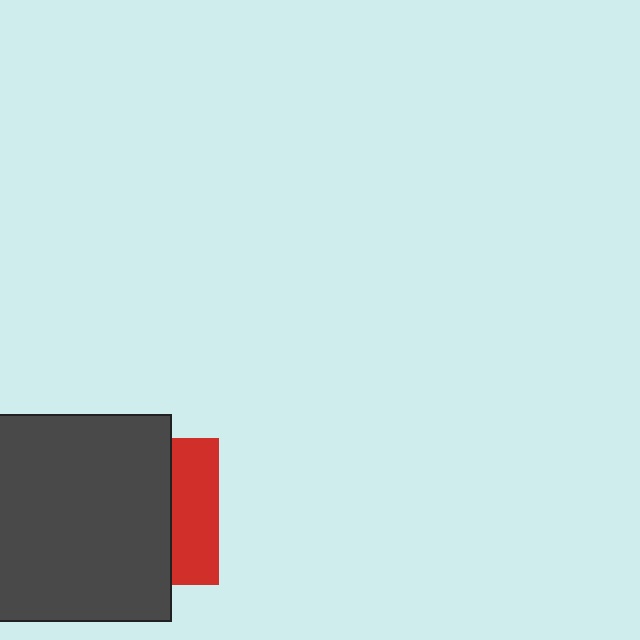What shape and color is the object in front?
The object in front is a dark gray square.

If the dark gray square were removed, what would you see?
You would see the complete red square.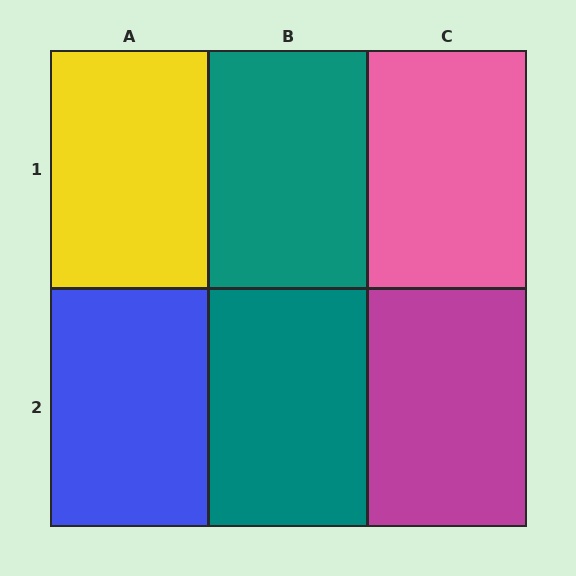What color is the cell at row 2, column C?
Magenta.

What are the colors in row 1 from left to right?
Yellow, teal, pink.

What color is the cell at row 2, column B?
Teal.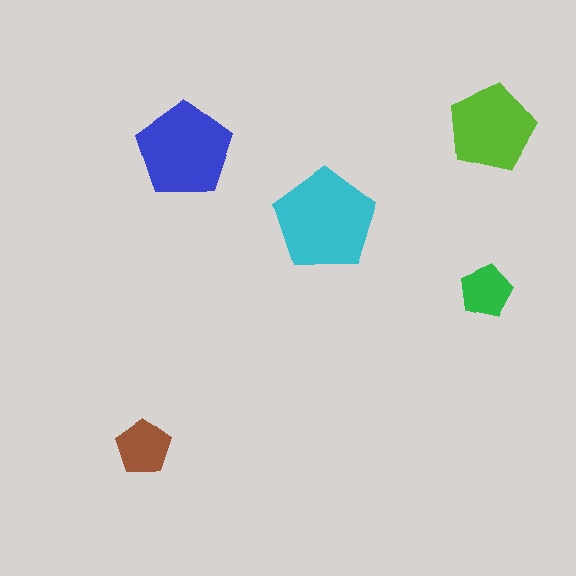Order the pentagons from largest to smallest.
the cyan one, the blue one, the lime one, the brown one, the green one.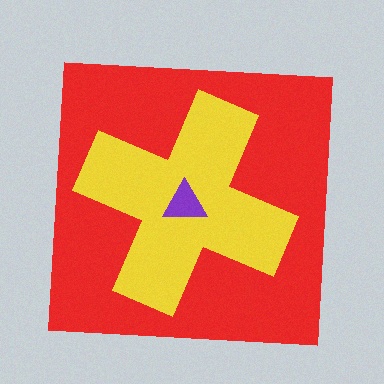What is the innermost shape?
The purple triangle.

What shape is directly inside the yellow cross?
The purple triangle.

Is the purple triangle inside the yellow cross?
Yes.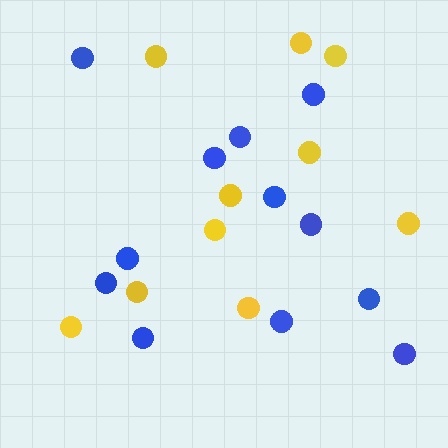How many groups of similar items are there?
There are 2 groups: one group of yellow circles (10) and one group of blue circles (12).